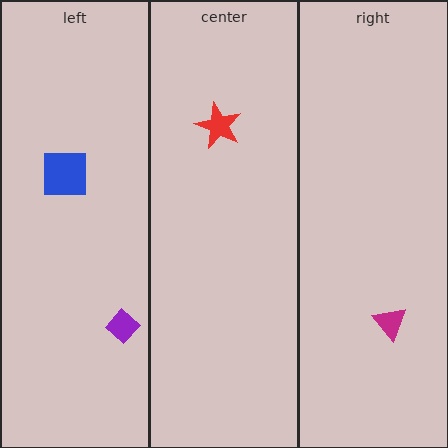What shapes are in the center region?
The red star.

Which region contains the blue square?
The left region.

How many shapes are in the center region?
1.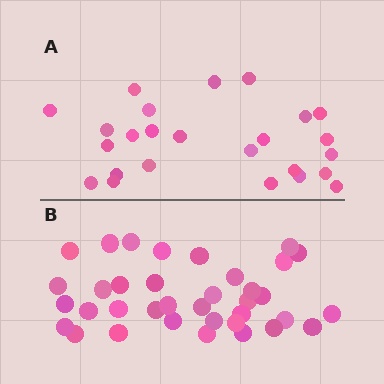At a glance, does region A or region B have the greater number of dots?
Region B (the bottom region) has more dots.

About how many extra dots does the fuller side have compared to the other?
Region B has roughly 12 or so more dots than region A.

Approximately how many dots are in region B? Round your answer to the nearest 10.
About 40 dots. (The exact count is 36, which rounds to 40.)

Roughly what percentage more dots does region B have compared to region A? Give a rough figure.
About 45% more.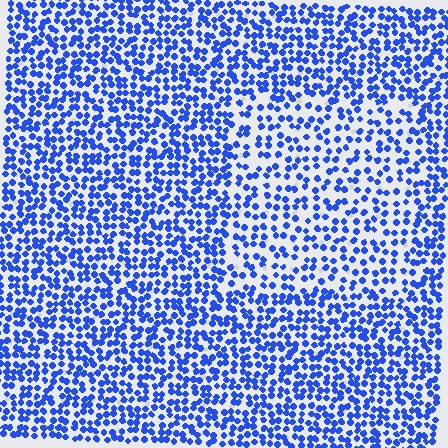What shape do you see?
I see a rectangle.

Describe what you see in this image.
The image contains small blue elements arranged at two different densities. A rectangle-shaped region is visible where the elements are less densely packed than the surrounding area.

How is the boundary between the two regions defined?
The boundary is defined by a change in element density (approximately 1.6x ratio). All elements are the same color, size, and shape.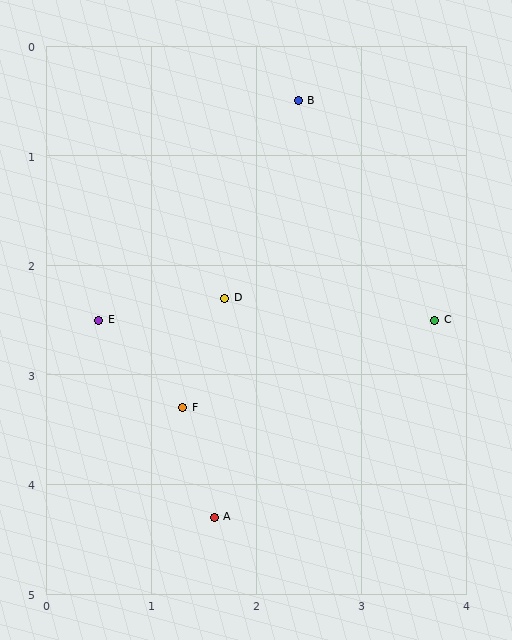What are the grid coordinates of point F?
Point F is at approximately (1.3, 3.3).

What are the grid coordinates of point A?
Point A is at approximately (1.6, 4.3).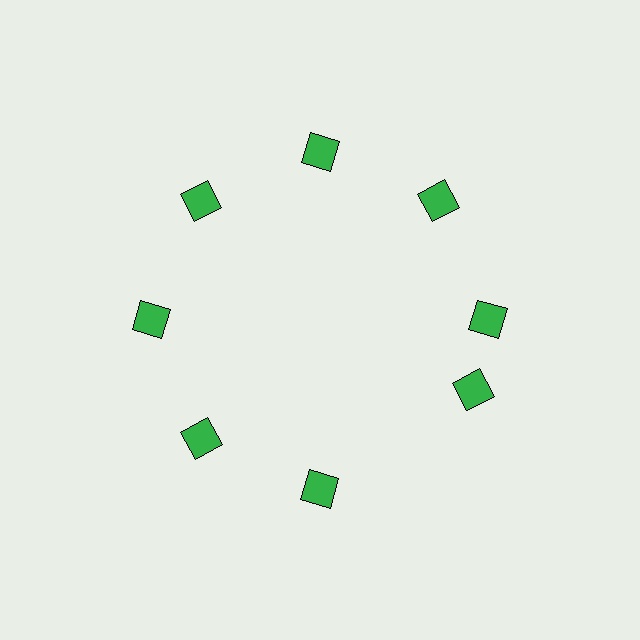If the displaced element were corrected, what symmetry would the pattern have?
It would have 8-fold rotational symmetry — the pattern would map onto itself every 45 degrees.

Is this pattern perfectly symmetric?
No. The 8 green diamonds are arranged in a ring, but one element near the 4 o'clock position is rotated out of alignment along the ring, breaking the 8-fold rotational symmetry.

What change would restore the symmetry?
The symmetry would be restored by rotating it back into even spacing with its neighbors so that all 8 diamonds sit at equal angles and equal distance from the center.